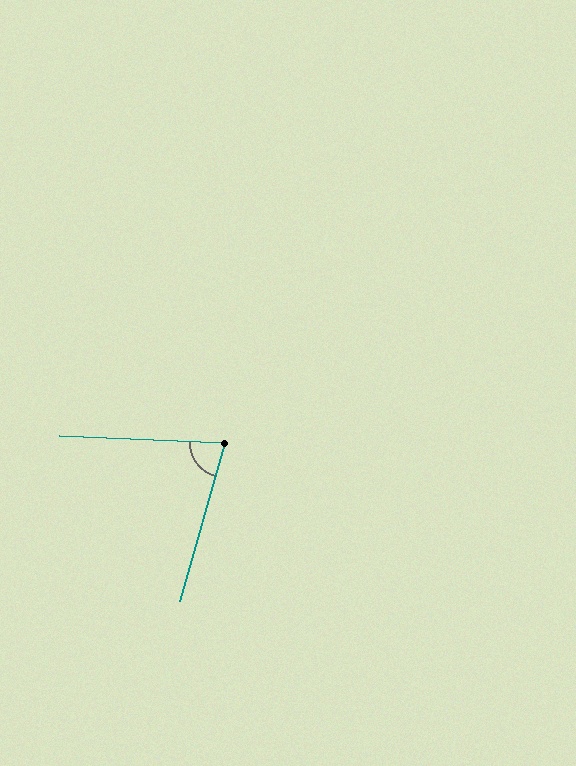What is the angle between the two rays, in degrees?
Approximately 77 degrees.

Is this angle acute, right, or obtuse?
It is acute.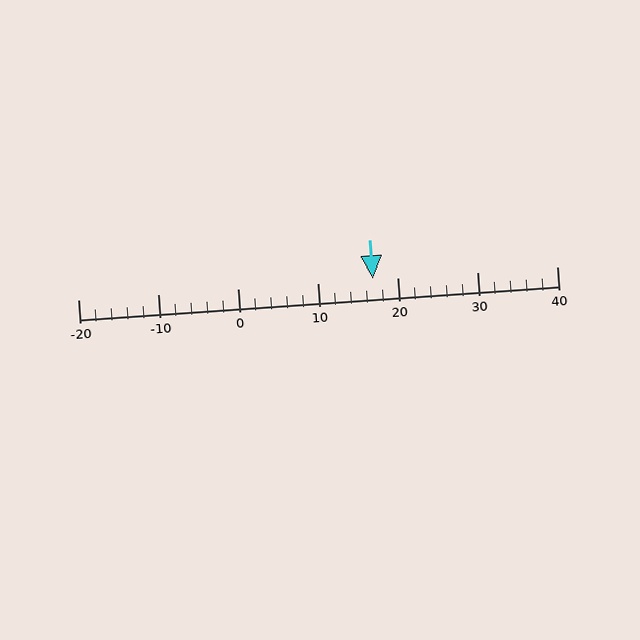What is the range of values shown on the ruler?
The ruler shows values from -20 to 40.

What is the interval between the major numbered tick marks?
The major tick marks are spaced 10 units apart.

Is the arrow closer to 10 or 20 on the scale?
The arrow is closer to 20.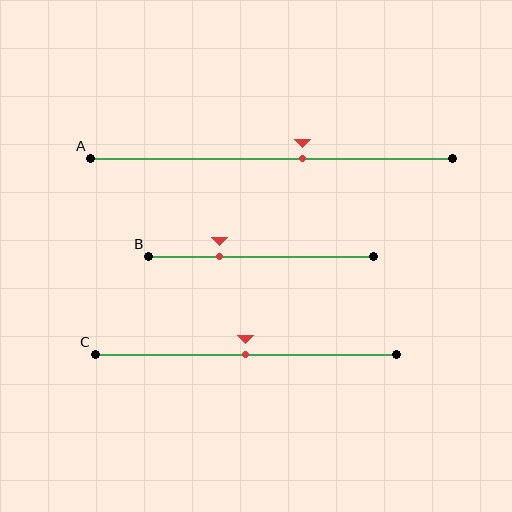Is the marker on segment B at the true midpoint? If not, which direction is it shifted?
No, the marker on segment B is shifted to the left by about 19% of the segment length.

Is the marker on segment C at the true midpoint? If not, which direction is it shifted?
Yes, the marker on segment C is at the true midpoint.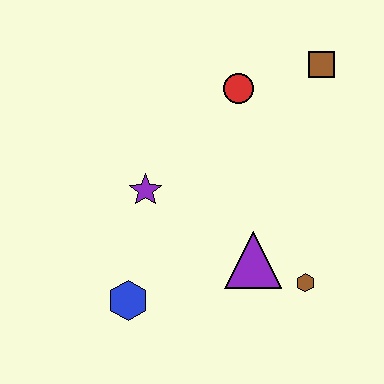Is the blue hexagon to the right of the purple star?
No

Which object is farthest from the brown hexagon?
The brown square is farthest from the brown hexagon.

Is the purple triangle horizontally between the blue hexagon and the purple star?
No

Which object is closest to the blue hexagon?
The purple star is closest to the blue hexagon.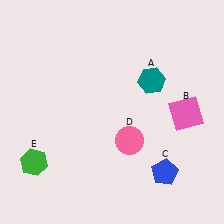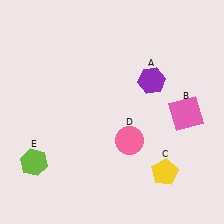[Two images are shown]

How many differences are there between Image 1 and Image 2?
There are 3 differences between the two images.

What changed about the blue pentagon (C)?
In Image 1, C is blue. In Image 2, it changed to yellow.